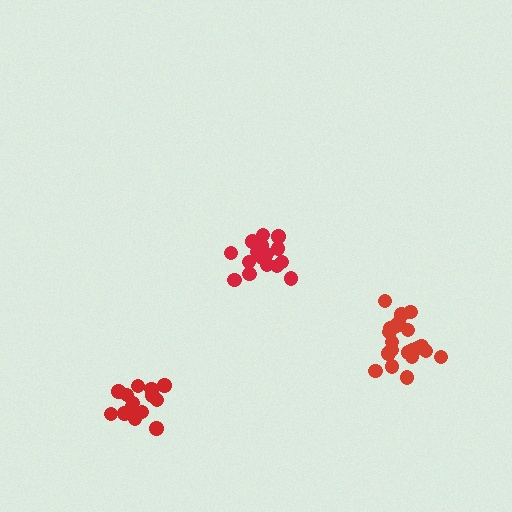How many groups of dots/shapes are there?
There are 3 groups.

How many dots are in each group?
Group 1: 17 dots, Group 2: 18 dots, Group 3: 21 dots (56 total).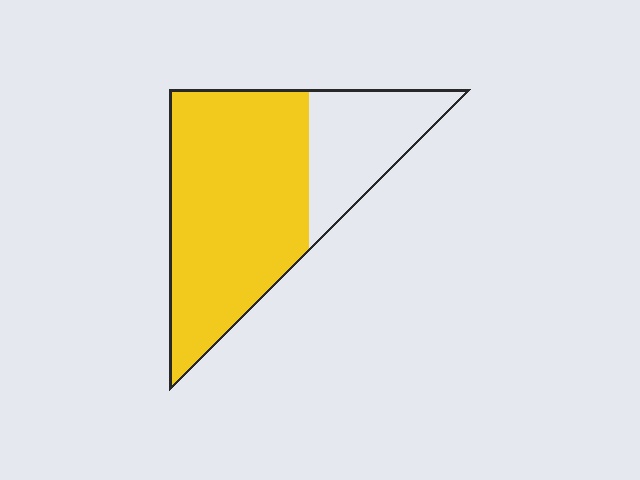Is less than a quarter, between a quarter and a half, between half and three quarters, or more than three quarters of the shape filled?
Between half and three quarters.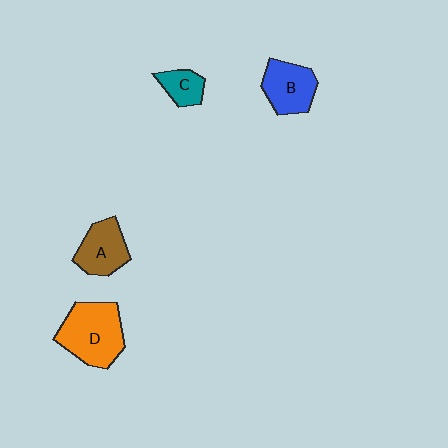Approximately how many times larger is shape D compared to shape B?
Approximately 1.4 times.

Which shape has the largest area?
Shape D (orange).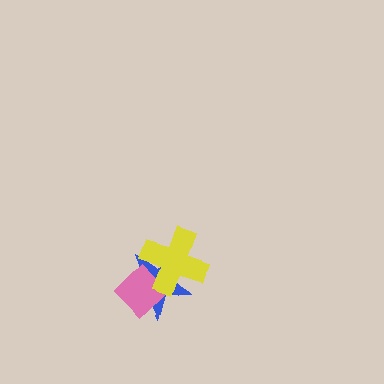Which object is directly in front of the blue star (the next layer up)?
The pink diamond is directly in front of the blue star.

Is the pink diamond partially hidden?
Yes, it is partially covered by another shape.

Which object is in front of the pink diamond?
The yellow cross is in front of the pink diamond.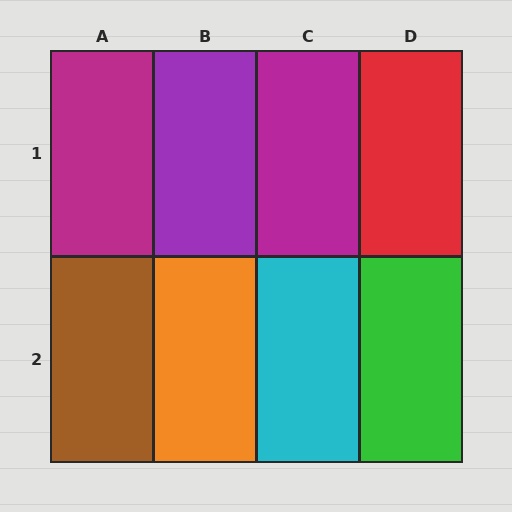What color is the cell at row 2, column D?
Green.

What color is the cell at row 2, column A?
Brown.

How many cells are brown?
1 cell is brown.